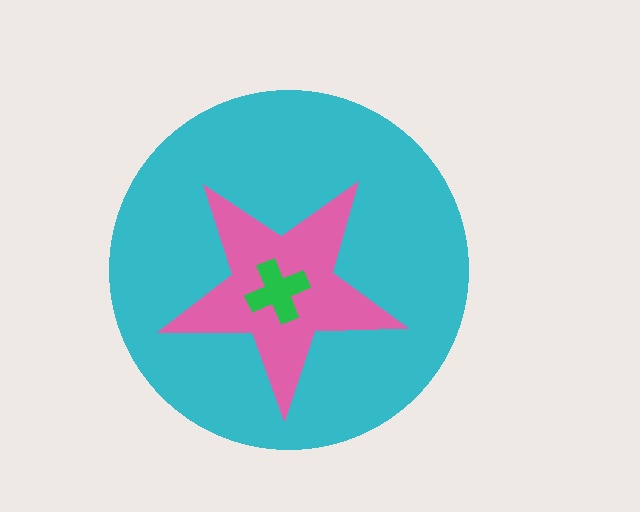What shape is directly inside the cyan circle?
The pink star.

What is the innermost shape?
The green cross.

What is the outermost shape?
The cyan circle.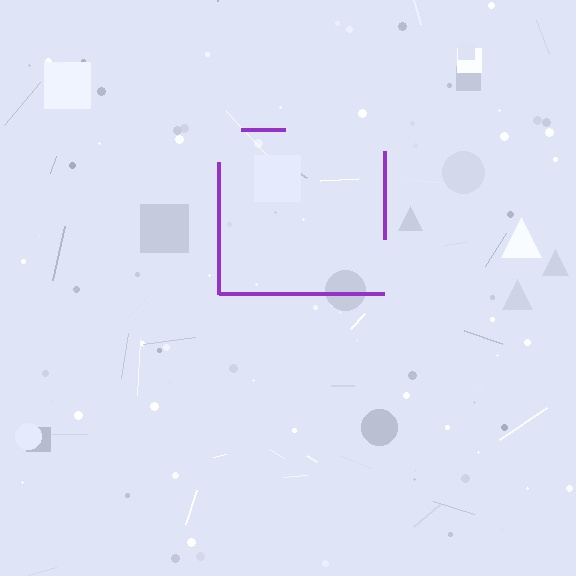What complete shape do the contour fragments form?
The contour fragments form a square.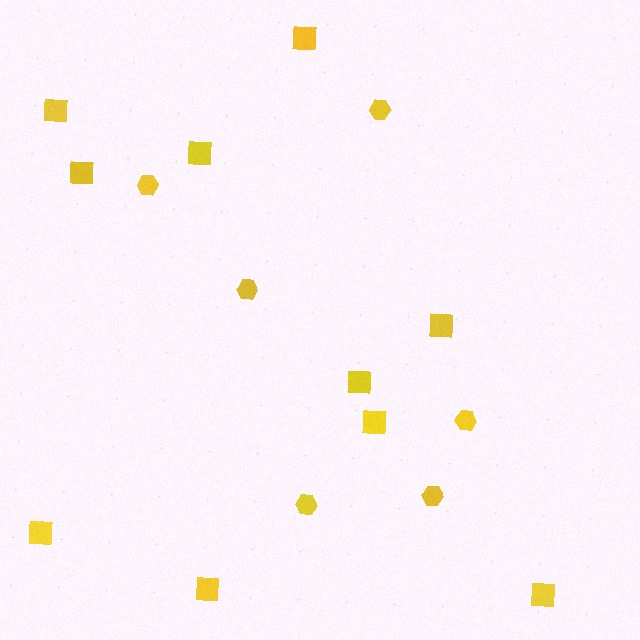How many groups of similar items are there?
There are 2 groups: one group of hexagons (6) and one group of squares (10).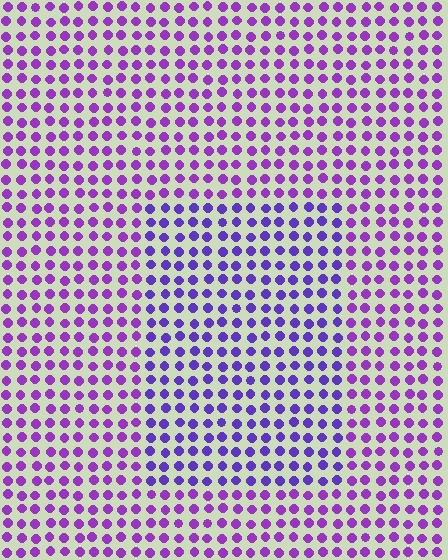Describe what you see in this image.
The image is filled with small purple elements in a uniform arrangement. A rectangle-shaped region is visible where the elements are tinted to a slightly different hue, forming a subtle color boundary.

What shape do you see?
I see a rectangle.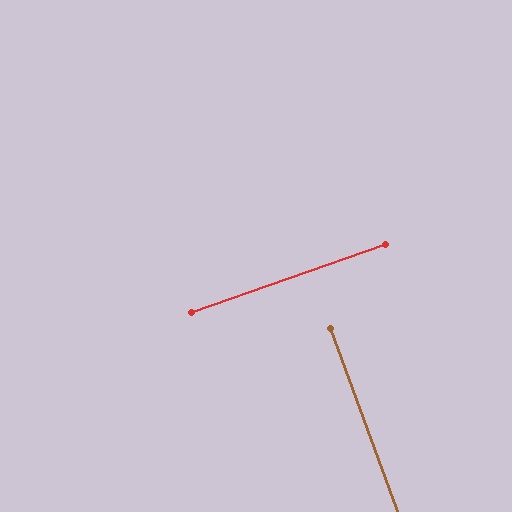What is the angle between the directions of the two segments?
Approximately 89 degrees.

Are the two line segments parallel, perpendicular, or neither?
Perpendicular — they meet at approximately 89°.